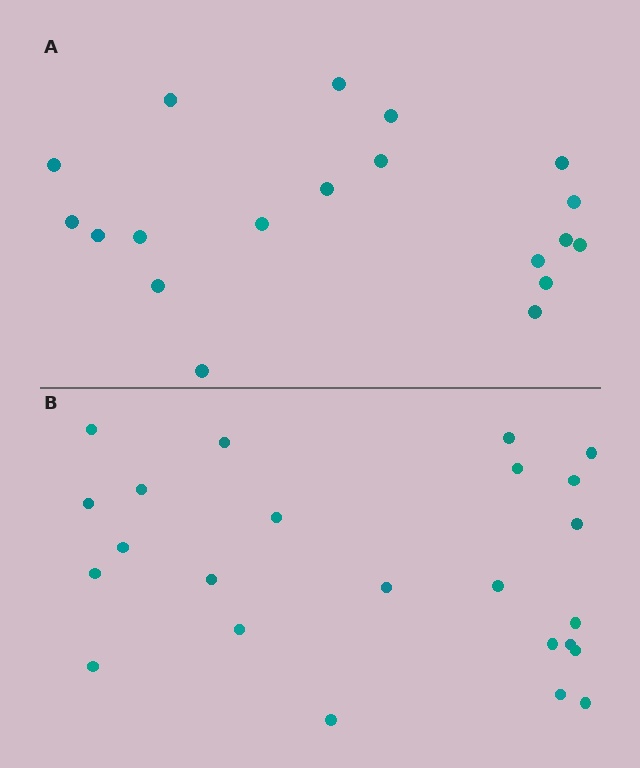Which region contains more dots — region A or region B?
Region B (the bottom region) has more dots.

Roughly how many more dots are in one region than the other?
Region B has about 5 more dots than region A.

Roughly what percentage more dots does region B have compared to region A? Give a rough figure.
About 25% more.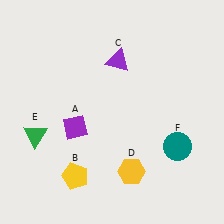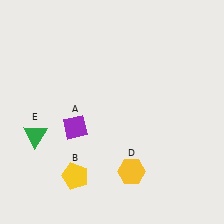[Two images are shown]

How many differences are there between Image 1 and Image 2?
There are 2 differences between the two images.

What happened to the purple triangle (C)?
The purple triangle (C) was removed in Image 2. It was in the top-right area of Image 1.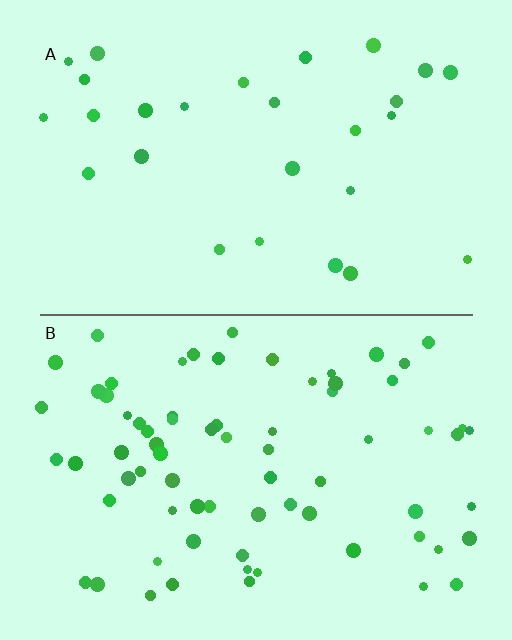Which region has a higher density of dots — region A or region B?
B (the bottom).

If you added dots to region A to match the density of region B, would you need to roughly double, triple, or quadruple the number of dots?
Approximately triple.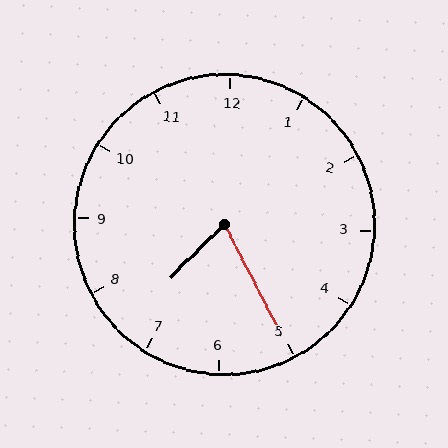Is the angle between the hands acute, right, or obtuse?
It is acute.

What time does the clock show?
7:25.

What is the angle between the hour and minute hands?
Approximately 72 degrees.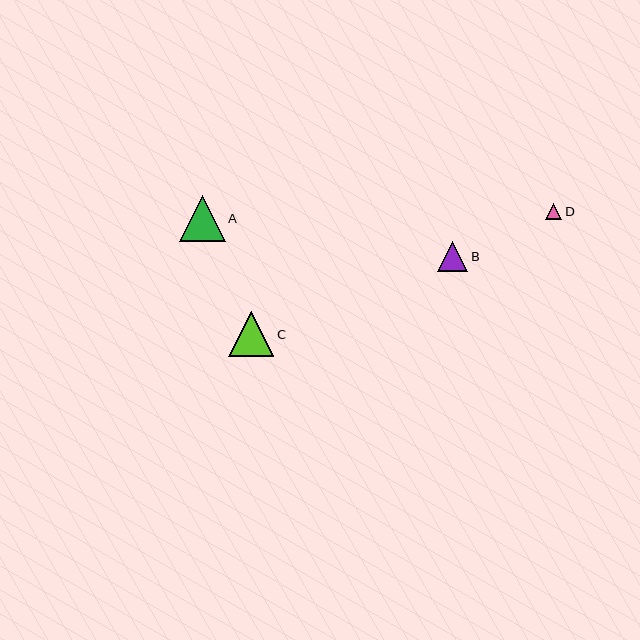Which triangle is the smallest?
Triangle D is the smallest with a size of approximately 16 pixels.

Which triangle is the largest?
Triangle A is the largest with a size of approximately 46 pixels.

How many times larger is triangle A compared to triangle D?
Triangle A is approximately 2.9 times the size of triangle D.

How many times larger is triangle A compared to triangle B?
Triangle A is approximately 1.5 times the size of triangle B.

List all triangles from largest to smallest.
From largest to smallest: A, C, B, D.